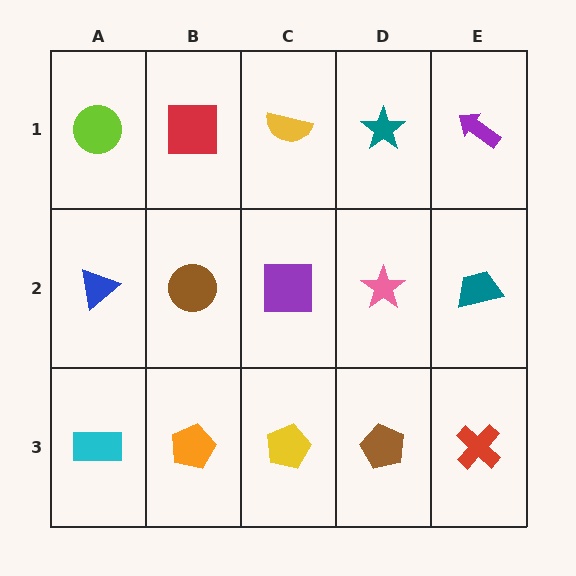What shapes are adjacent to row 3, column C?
A purple square (row 2, column C), an orange pentagon (row 3, column B), a brown pentagon (row 3, column D).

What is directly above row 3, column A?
A blue triangle.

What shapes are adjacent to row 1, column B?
A brown circle (row 2, column B), a lime circle (row 1, column A), a yellow semicircle (row 1, column C).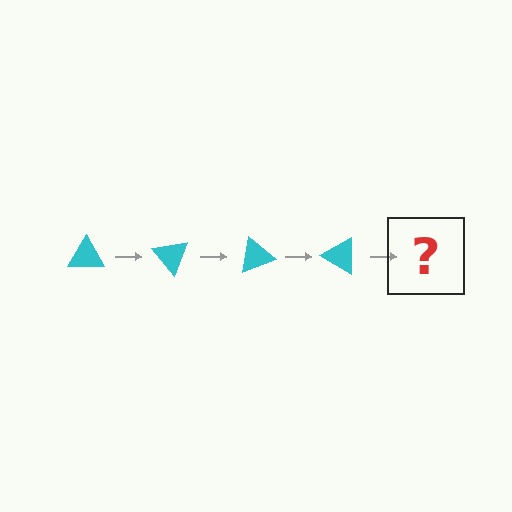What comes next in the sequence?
The next element should be a cyan triangle rotated 200 degrees.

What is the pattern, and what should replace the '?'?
The pattern is that the triangle rotates 50 degrees each step. The '?' should be a cyan triangle rotated 200 degrees.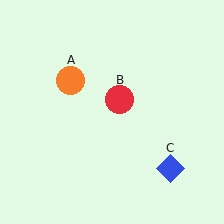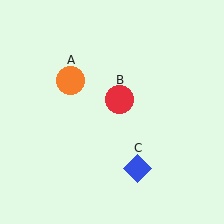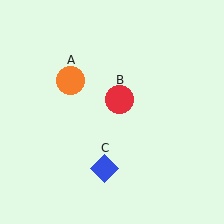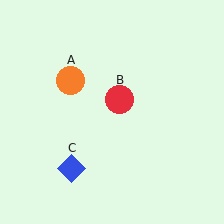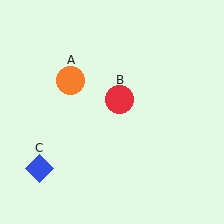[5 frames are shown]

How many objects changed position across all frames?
1 object changed position: blue diamond (object C).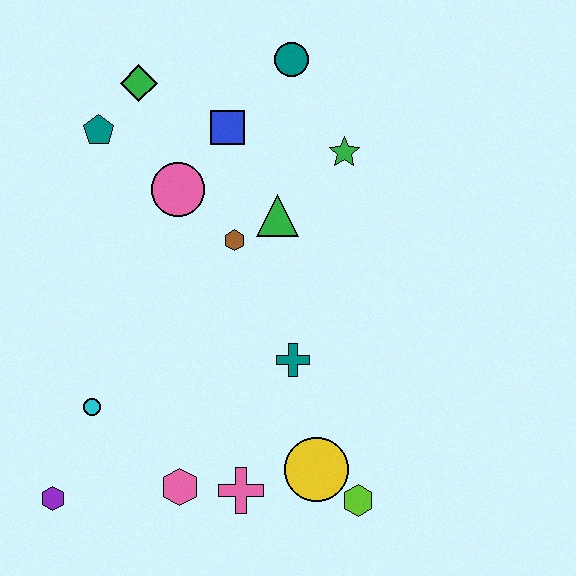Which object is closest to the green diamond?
The teal pentagon is closest to the green diamond.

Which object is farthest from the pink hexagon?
The teal circle is farthest from the pink hexagon.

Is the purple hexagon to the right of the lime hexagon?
No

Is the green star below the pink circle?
No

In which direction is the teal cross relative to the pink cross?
The teal cross is above the pink cross.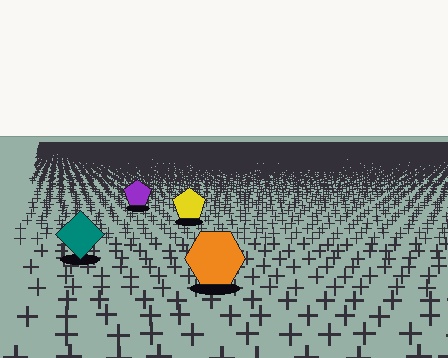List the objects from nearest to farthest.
From nearest to farthest: the orange hexagon, the teal diamond, the yellow pentagon, the purple pentagon.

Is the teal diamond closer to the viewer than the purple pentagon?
Yes. The teal diamond is closer — you can tell from the texture gradient: the ground texture is coarser near it.